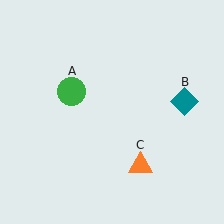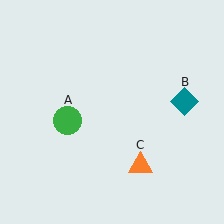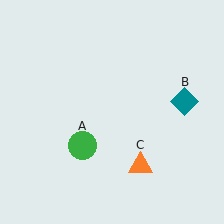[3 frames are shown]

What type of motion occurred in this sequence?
The green circle (object A) rotated counterclockwise around the center of the scene.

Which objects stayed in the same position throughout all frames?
Teal diamond (object B) and orange triangle (object C) remained stationary.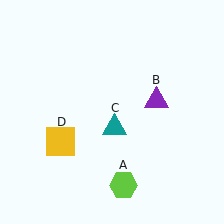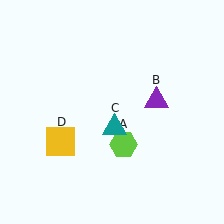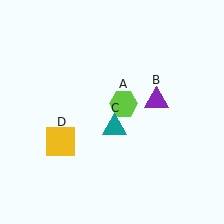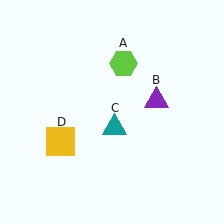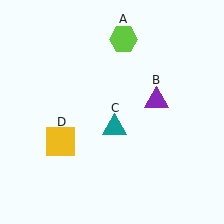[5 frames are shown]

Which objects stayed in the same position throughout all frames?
Purple triangle (object B) and teal triangle (object C) and yellow square (object D) remained stationary.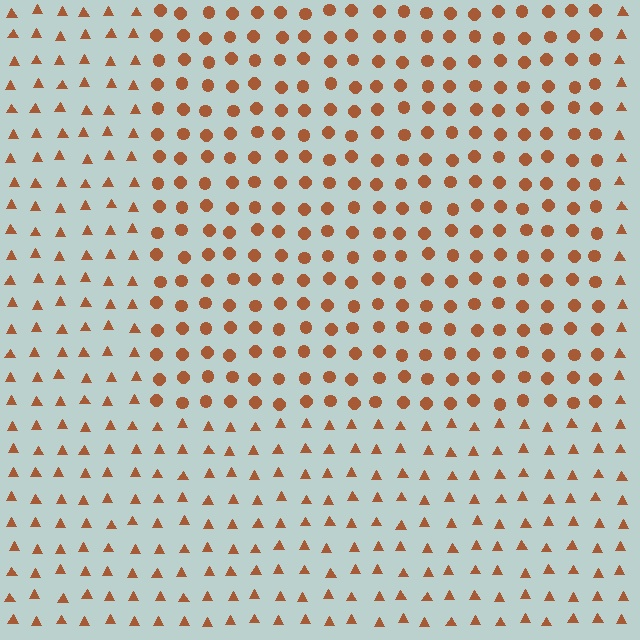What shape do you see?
I see a rectangle.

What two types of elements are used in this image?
The image uses circles inside the rectangle region and triangles outside it.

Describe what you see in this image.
The image is filled with small brown elements arranged in a uniform grid. A rectangle-shaped region contains circles, while the surrounding area contains triangles. The boundary is defined purely by the change in element shape.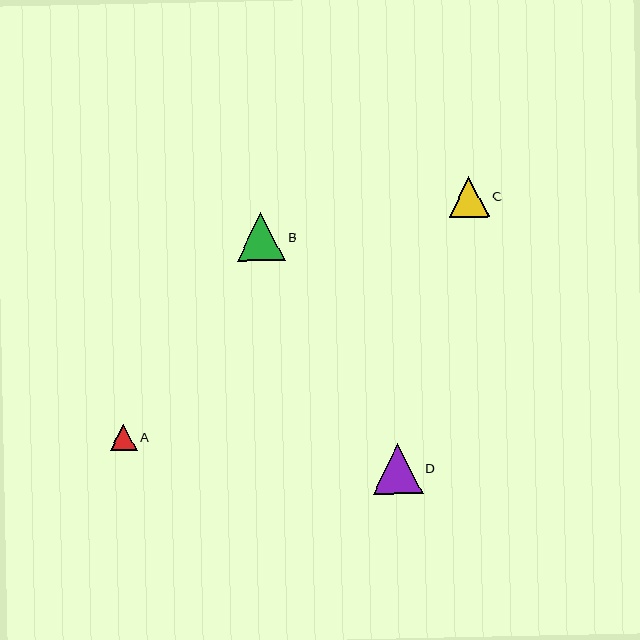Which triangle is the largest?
Triangle D is the largest with a size of approximately 50 pixels.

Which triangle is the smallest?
Triangle A is the smallest with a size of approximately 27 pixels.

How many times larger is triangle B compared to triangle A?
Triangle B is approximately 1.8 times the size of triangle A.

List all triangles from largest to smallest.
From largest to smallest: D, B, C, A.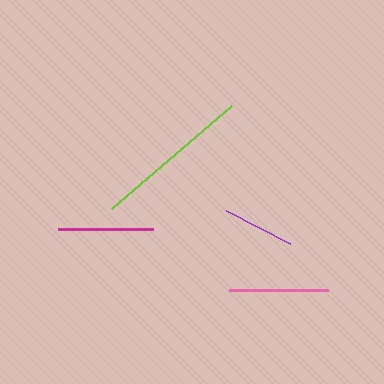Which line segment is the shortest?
The purple line is the shortest at approximately 72 pixels.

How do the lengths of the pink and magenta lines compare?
The pink and magenta lines are approximately the same length.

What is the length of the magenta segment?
The magenta segment is approximately 95 pixels long.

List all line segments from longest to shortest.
From longest to shortest: lime, pink, magenta, purple.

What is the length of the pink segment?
The pink segment is approximately 100 pixels long.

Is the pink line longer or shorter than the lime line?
The lime line is longer than the pink line.